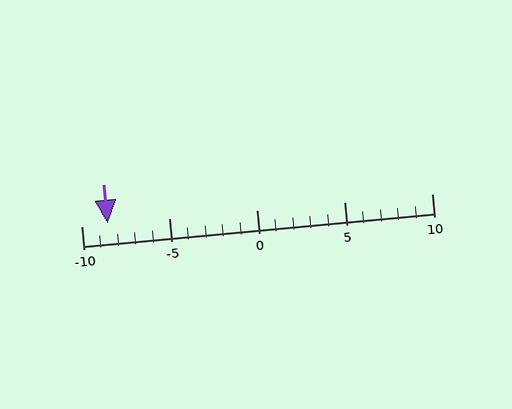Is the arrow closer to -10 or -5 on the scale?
The arrow is closer to -10.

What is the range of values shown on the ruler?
The ruler shows values from -10 to 10.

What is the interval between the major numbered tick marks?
The major tick marks are spaced 5 units apart.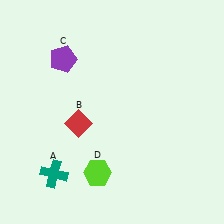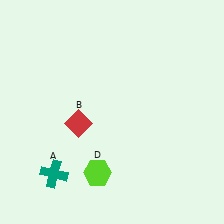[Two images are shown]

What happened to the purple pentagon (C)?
The purple pentagon (C) was removed in Image 2. It was in the top-left area of Image 1.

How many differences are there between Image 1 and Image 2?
There is 1 difference between the two images.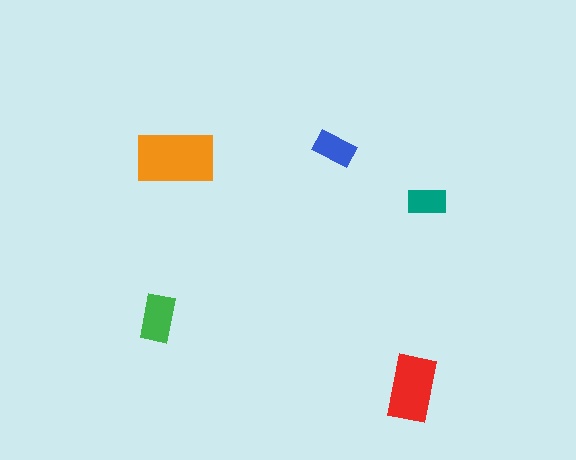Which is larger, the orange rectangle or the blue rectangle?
The orange one.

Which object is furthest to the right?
The teal rectangle is rightmost.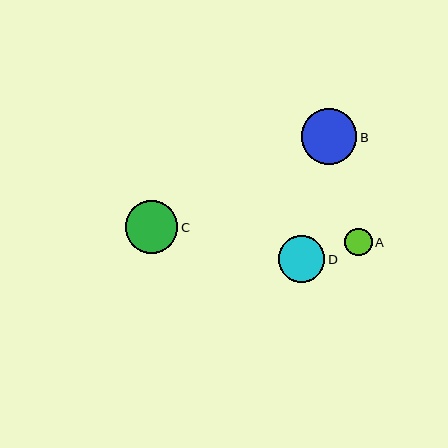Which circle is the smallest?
Circle A is the smallest with a size of approximately 28 pixels.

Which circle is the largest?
Circle B is the largest with a size of approximately 56 pixels.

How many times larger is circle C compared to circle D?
Circle C is approximately 1.1 times the size of circle D.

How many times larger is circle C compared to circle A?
Circle C is approximately 1.9 times the size of circle A.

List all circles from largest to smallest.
From largest to smallest: B, C, D, A.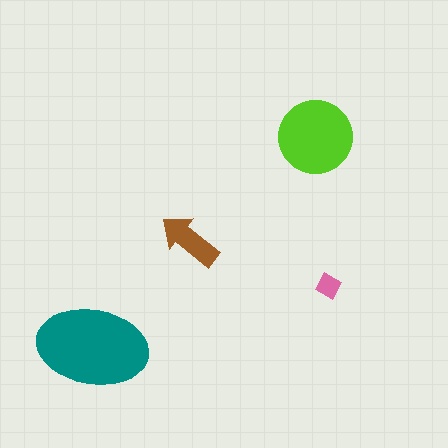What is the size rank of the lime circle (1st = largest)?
2nd.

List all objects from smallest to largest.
The pink diamond, the brown arrow, the lime circle, the teal ellipse.